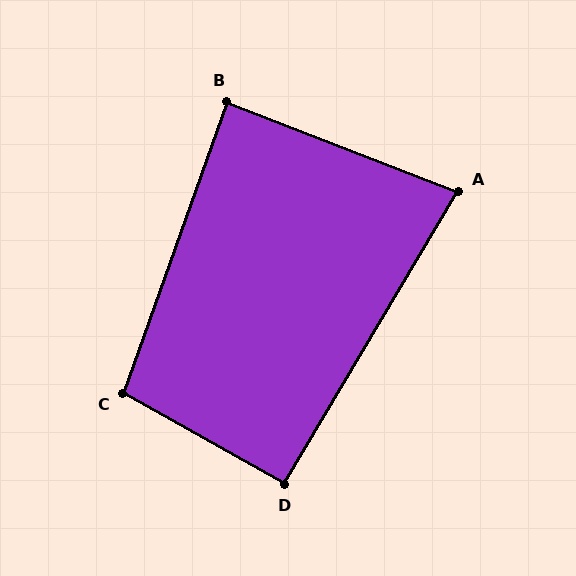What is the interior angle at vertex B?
Approximately 88 degrees (approximately right).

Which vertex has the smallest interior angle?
A, at approximately 80 degrees.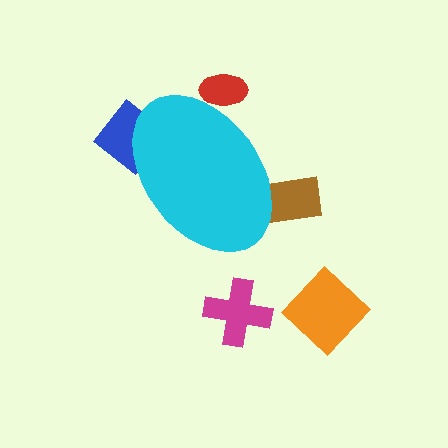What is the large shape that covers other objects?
A cyan ellipse.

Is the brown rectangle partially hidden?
Yes, the brown rectangle is partially hidden behind the cyan ellipse.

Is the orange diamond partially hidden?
No, the orange diamond is fully visible.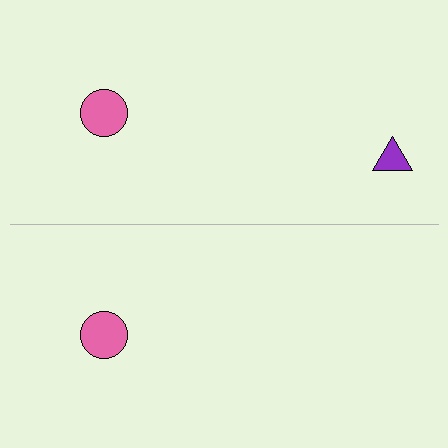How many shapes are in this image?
There are 3 shapes in this image.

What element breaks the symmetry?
A purple triangle is missing from the bottom side.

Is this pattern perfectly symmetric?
No, the pattern is not perfectly symmetric. A purple triangle is missing from the bottom side.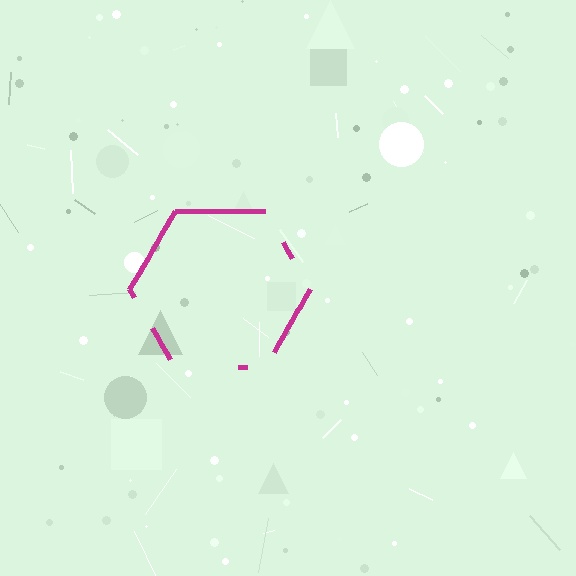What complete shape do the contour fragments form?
The contour fragments form a hexagon.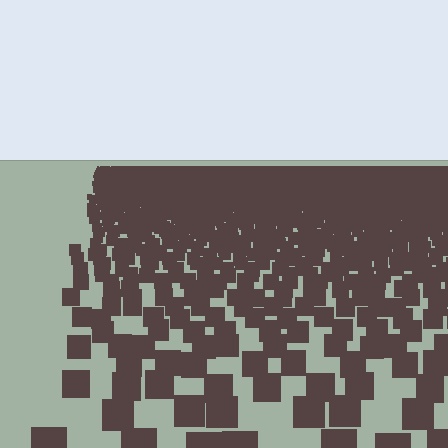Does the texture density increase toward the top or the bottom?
Density increases toward the top.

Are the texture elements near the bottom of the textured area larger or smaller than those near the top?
Larger. Near the bottom, elements are closer to the viewer and appear at a bigger on-screen size.